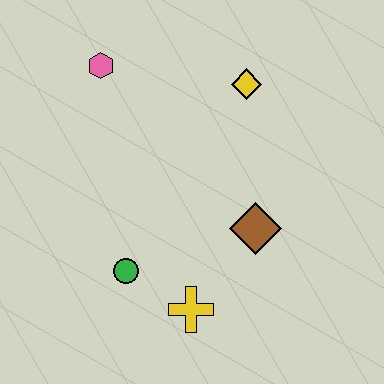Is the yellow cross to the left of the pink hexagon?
No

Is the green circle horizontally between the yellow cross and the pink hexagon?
Yes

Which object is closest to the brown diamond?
The yellow cross is closest to the brown diamond.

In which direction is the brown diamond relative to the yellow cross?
The brown diamond is above the yellow cross.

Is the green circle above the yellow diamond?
No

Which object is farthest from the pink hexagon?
The yellow cross is farthest from the pink hexagon.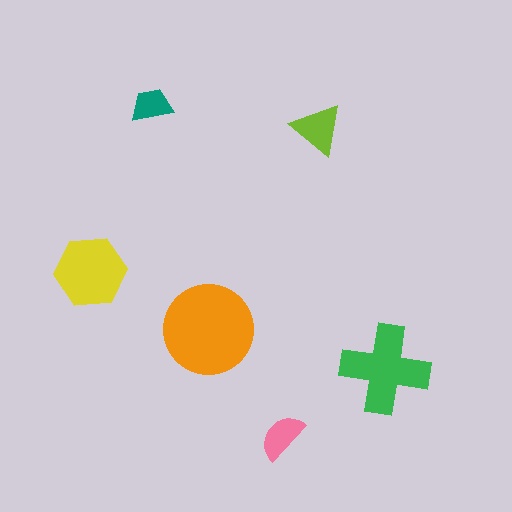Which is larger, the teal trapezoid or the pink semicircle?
The pink semicircle.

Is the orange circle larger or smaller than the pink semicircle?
Larger.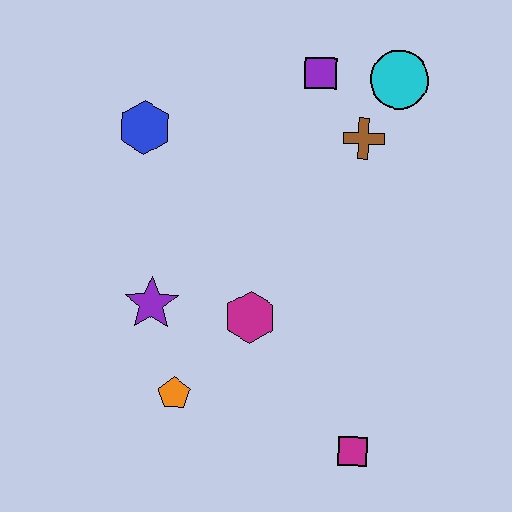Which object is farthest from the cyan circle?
The orange pentagon is farthest from the cyan circle.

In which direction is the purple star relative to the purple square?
The purple star is below the purple square.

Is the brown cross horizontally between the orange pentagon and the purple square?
No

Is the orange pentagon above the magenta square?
Yes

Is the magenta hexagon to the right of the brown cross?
No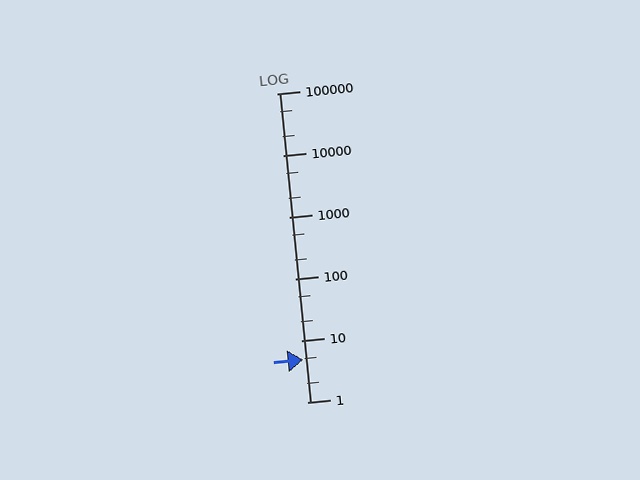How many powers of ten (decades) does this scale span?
The scale spans 5 decades, from 1 to 100000.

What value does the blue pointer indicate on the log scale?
The pointer indicates approximately 4.8.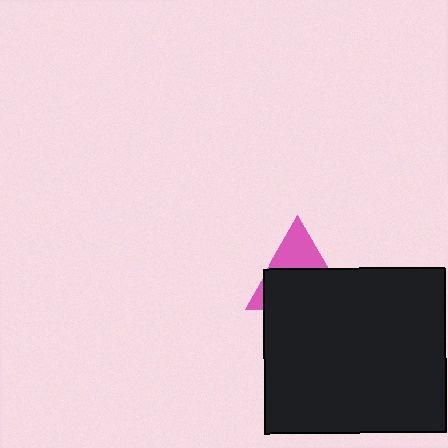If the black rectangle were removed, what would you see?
You would see the complete pink triangle.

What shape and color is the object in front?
The object in front is a black rectangle.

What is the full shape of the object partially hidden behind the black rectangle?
The partially hidden object is a pink triangle.